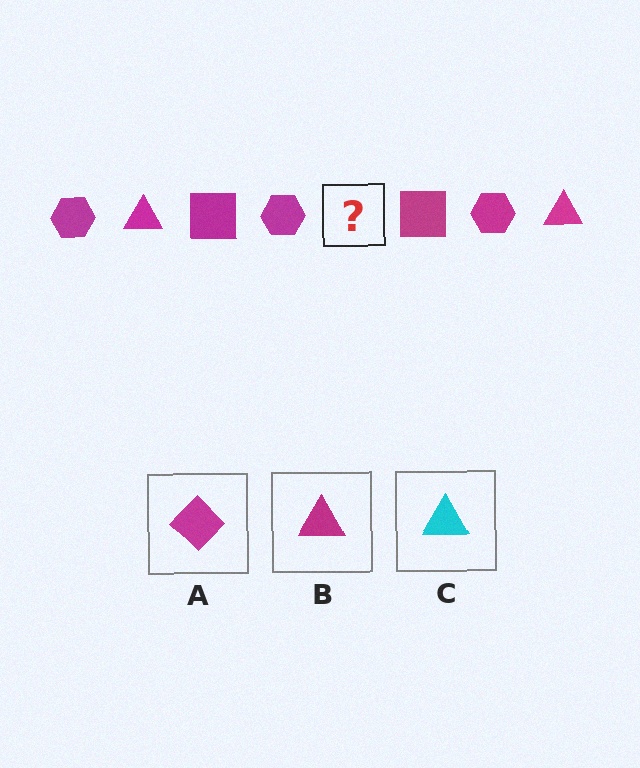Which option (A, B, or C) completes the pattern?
B.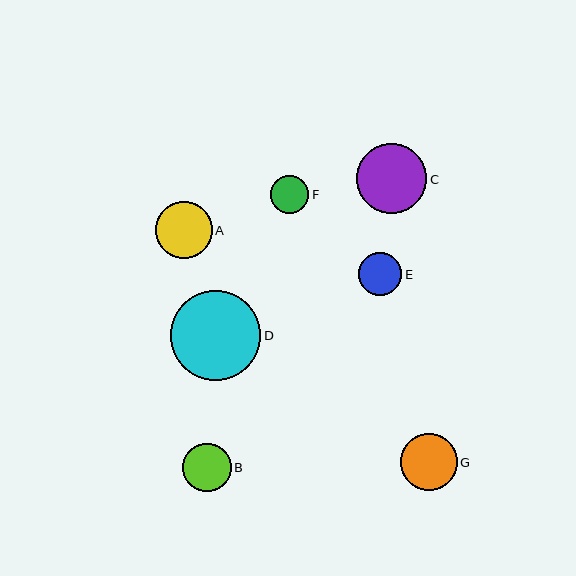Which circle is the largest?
Circle D is the largest with a size of approximately 90 pixels.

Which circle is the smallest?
Circle F is the smallest with a size of approximately 38 pixels.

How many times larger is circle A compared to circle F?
Circle A is approximately 1.5 times the size of circle F.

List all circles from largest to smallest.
From largest to smallest: D, C, A, G, B, E, F.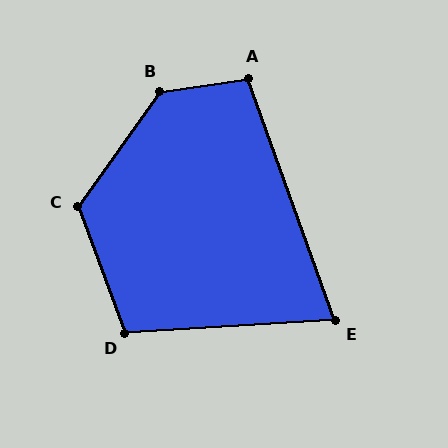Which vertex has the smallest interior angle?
E, at approximately 74 degrees.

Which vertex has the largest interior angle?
B, at approximately 134 degrees.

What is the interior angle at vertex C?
Approximately 124 degrees (obtuse).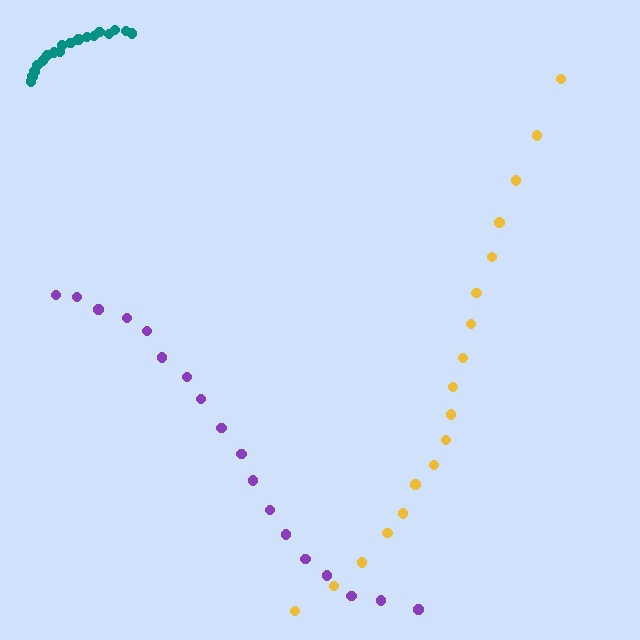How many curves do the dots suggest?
There are 3 distinct paths.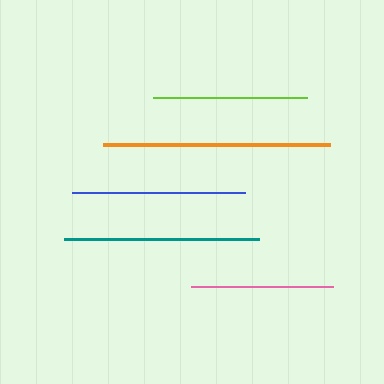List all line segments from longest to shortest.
From longest to shortest: orange, teal, blue, lime, pink.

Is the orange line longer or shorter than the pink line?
The orange line is longer than the pink line.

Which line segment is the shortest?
The pink line is the shortest at approximately 142 pixels.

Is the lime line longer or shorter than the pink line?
The lime line is longer than the pink line.